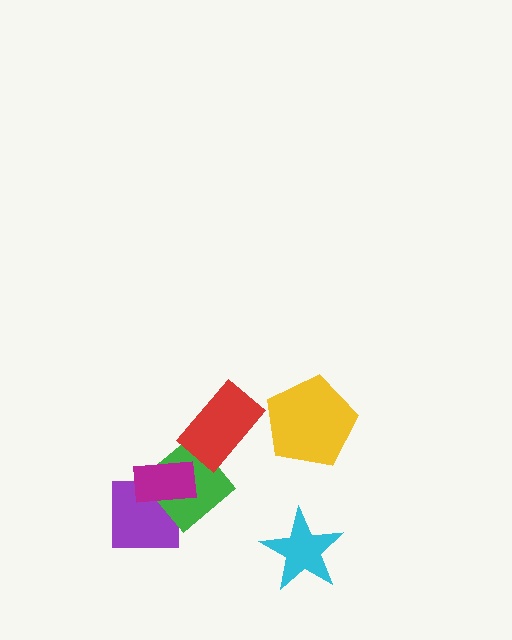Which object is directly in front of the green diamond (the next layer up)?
The magenta rectangle is directly in front of the green diamond.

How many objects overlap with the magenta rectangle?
2 objects overlap with the magenta rectangle.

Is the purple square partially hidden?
Yes, it is partially covered by another shape.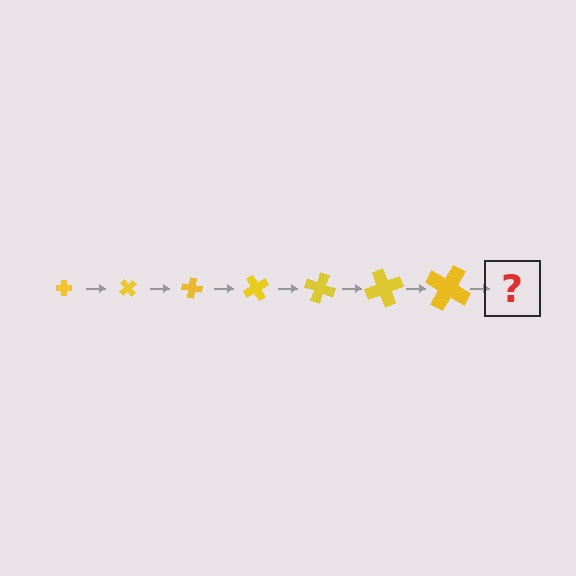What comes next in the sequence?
The next element should be a cross, larger than the previous one and rotated 350 degrees from the start.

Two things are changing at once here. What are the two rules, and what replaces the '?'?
The two rules are that the cross grows larger each step and it rotates 50 degrees each step. The '?' should be a cross, larger than the previous one and rotated 350 degrees from the start.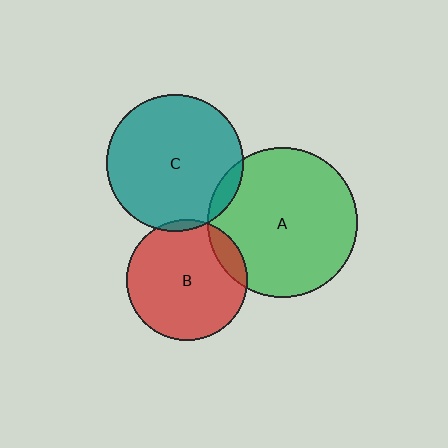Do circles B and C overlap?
Yes.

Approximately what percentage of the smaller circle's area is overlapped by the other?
Approximately 5%.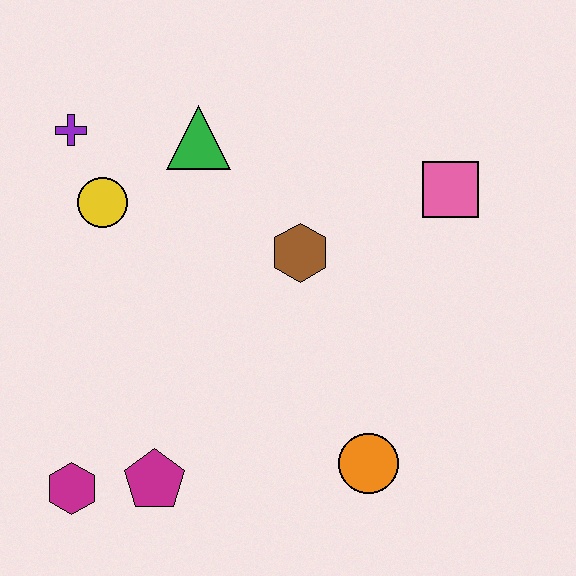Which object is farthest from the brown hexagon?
The magenta hexagon is farthest from the brown hexagon.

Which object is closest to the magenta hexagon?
The magenta pentagon is closest to the magenta hexagon.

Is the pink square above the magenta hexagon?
Yes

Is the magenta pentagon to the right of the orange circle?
No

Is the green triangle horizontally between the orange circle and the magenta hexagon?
Yes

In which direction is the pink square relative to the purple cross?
The pink square is to the right of the purple cross.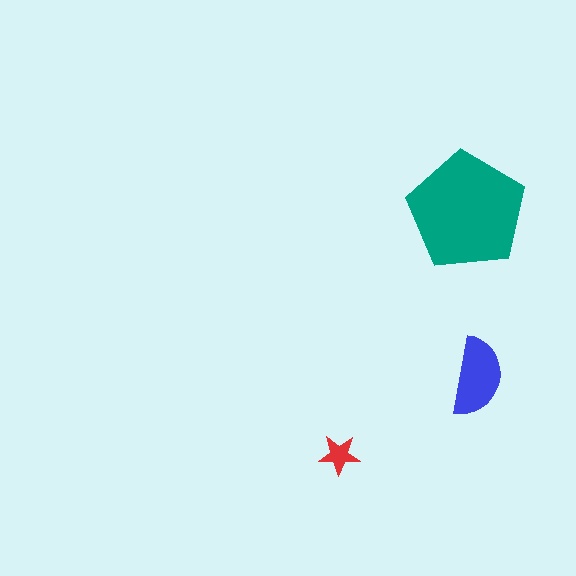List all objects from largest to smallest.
The teal pentagon, the blue semicircle, the red star.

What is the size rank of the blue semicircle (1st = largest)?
2nd.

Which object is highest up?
The teal pentagon is topmost.